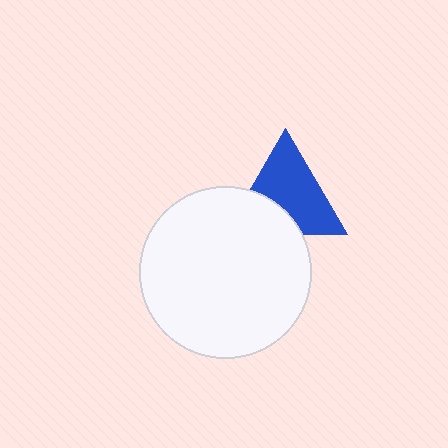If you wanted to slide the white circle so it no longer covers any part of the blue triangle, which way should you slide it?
Slide it down — that is the most direct way to separate the two shapes.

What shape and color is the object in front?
The object in front is a white circle.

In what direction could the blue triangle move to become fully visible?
The blue triangle could move up. That would shift it out from behind the white circle entirely.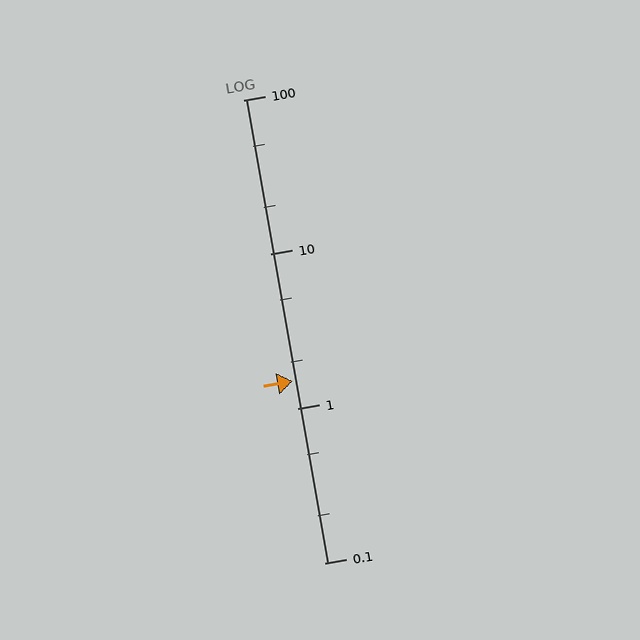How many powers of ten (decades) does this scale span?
The scale spans 3 decades, from 0.1 to 100.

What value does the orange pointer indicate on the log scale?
The pointer indicates approximately 1.5.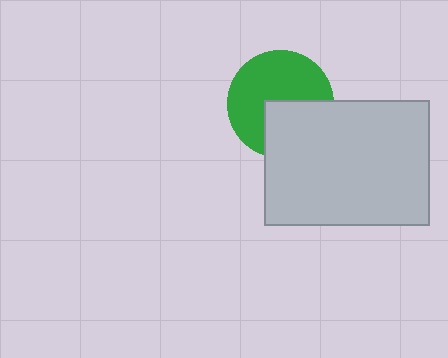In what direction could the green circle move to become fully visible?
The green circle could move toward the upper-left. That would shift it out from behind the light gray rectangle entirely.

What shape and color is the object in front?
The object in front is a light gray rectangle.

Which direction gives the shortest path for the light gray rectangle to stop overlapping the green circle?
Moving toward the lower-right gives the shortest separation.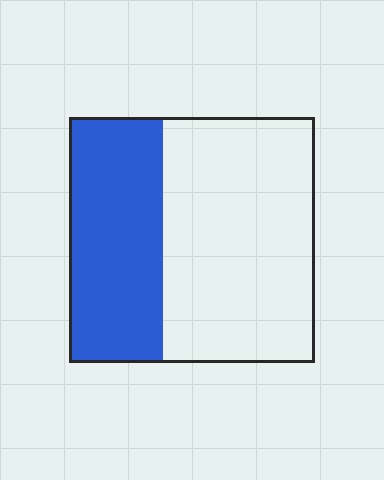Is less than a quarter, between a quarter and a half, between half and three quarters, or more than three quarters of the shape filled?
Between a quarter and a half.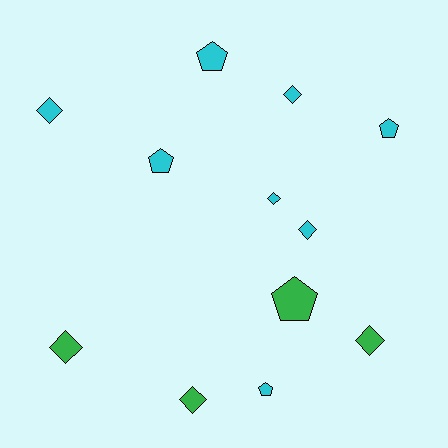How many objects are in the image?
There are 12 objects.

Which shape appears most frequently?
Diamond, with 7 objects.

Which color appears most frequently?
Cyan, with 8 objects.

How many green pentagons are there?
There is 1 green pentagon.